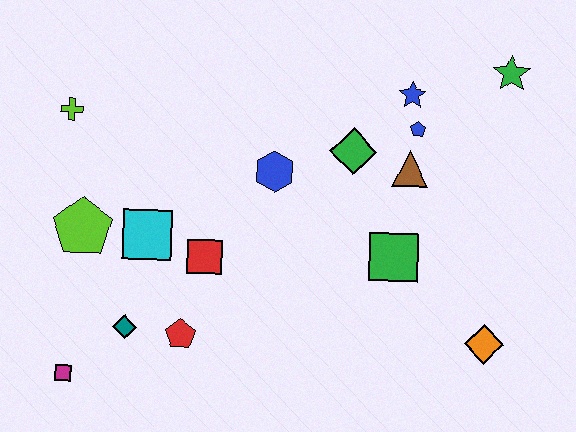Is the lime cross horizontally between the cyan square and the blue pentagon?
No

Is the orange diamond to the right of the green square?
Yes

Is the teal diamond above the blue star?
No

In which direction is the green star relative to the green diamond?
The green star is to the right of the green diamond.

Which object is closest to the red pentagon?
The teal diamond is closest to the red pentagon.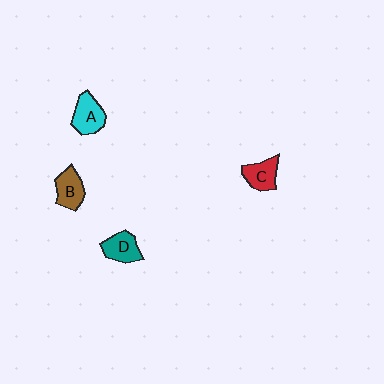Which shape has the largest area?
Shape A (cyan).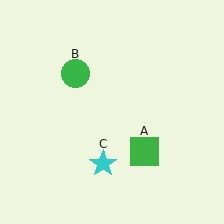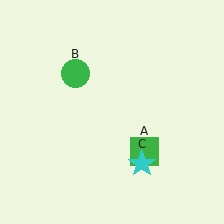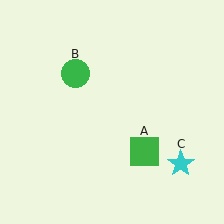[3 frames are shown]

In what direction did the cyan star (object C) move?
The cyan star (object C) moved right.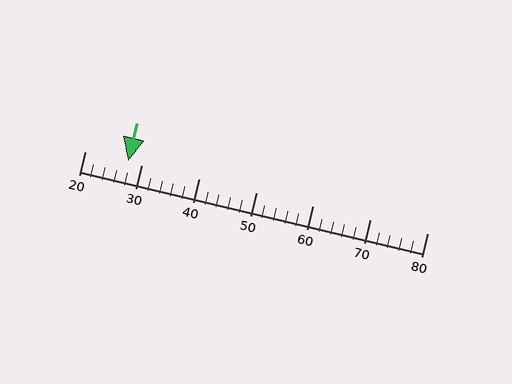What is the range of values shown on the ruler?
The ruler shows values from 20 to 80.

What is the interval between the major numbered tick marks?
The major tick marks are spaced 10 units apart.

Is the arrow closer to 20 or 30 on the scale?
The arrow is closer to 30.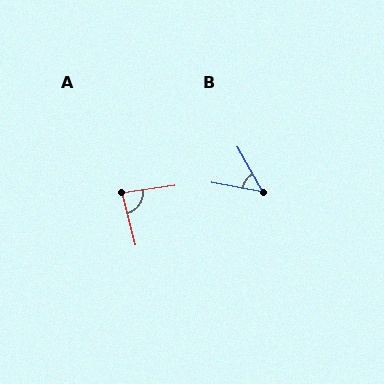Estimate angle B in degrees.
Approximately 51 degrees.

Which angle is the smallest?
B, at approximately 51 degrees.